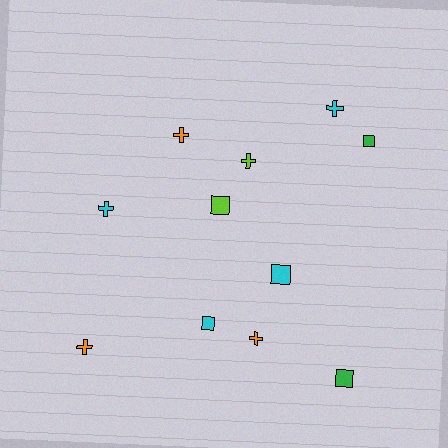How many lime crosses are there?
There is 1 lime cross.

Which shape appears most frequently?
Cross, with 6 objects.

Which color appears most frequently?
Cyan, with 4 objects.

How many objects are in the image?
There are 11 objects.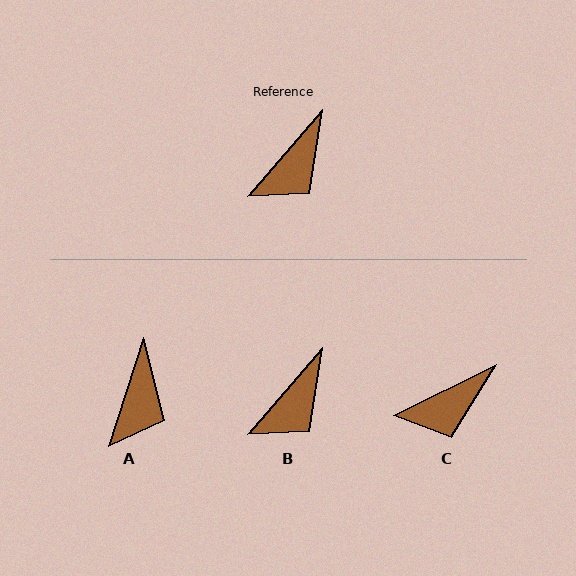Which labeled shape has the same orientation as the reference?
B.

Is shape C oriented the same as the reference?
No, it is off by about 23 degrees.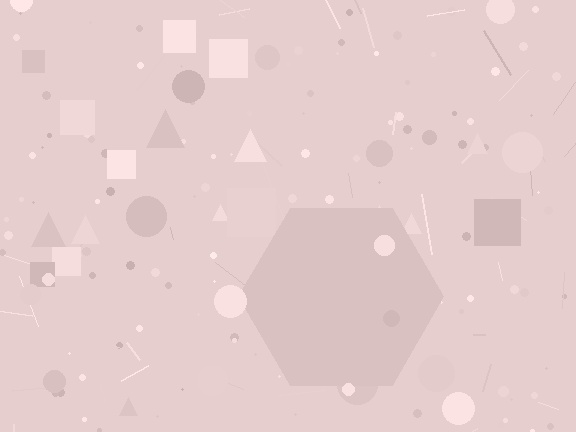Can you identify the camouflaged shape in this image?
The camouflaged shape is a hexagon.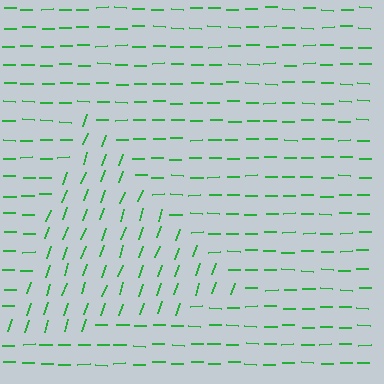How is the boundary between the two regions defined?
The boundary is defined purely by a change in line orientation (approximately 71 degrees difference). All lines are the same color and thickness.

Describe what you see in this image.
The image is filled with small green line segments. A triangle region in the image has lines oriented differently from the surrounding lines, creating a visible texture boundary.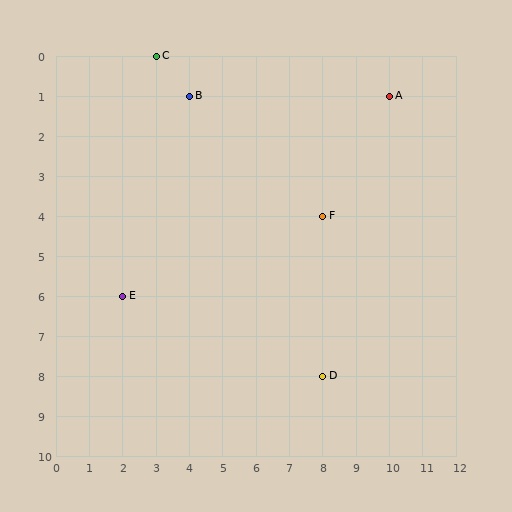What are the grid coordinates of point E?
Point E is at grid coordinates (2, 6).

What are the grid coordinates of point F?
Point F is at grid coordinates (8, 4).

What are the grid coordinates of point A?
Point A is at grid coordinates (10, 1).